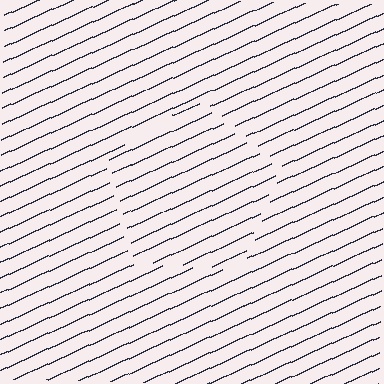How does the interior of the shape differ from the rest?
The interior of the shape contains the same grating, shifted by half a period — the contour is defined by the phase discontinuity where line-ends from the inner and outer gratings abut.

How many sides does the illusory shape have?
5 sides — the line-ends trace a pentagon.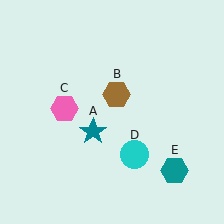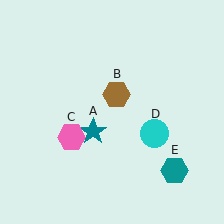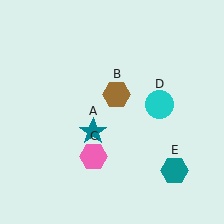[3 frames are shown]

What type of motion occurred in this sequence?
The pink hexagon (object C), cyan circle (object D) rotated counterclockwise around the center of the scene.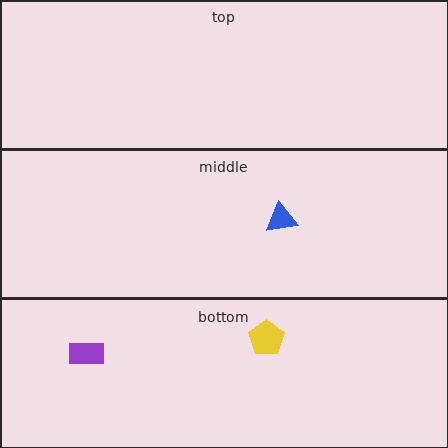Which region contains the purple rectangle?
The bottom region.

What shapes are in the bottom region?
The purple rectangle, the yellow pentagon.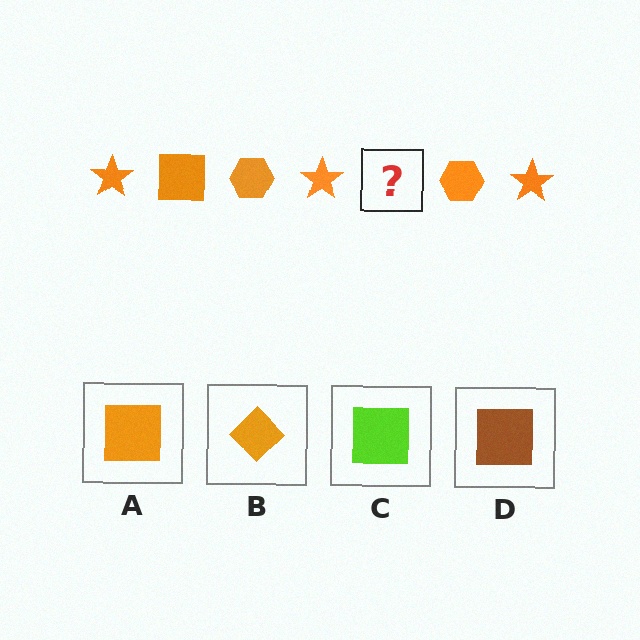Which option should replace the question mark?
Option A.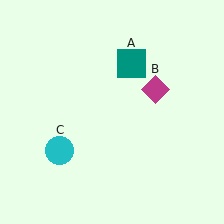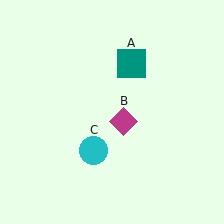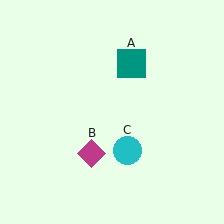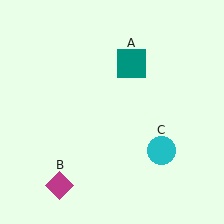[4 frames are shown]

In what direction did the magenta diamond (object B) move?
The magenta diamond (object B) moved down and to the left.